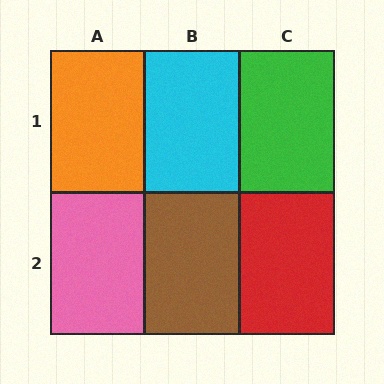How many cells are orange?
1 cell is orange.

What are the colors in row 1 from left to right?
Orange, cyan, green.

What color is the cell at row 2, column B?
Brown.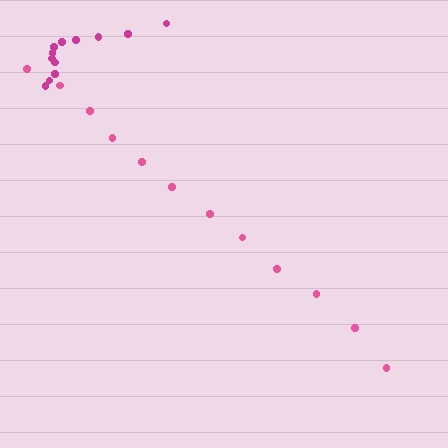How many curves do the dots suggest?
There are 2 distinct paths.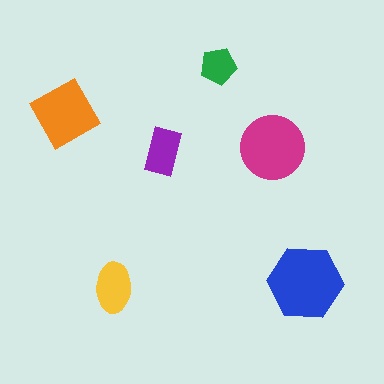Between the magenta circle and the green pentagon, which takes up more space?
The magenta circle.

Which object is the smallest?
The green pentagon.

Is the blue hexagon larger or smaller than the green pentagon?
Larger.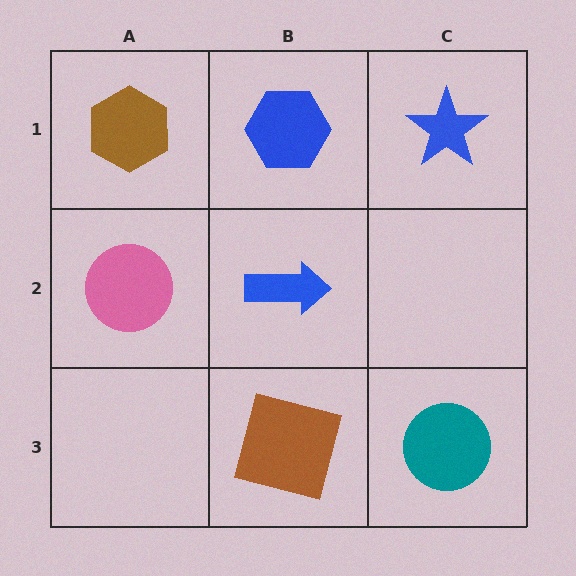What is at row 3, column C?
A teal circle.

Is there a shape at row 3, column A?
No, that cell is empty.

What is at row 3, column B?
A brown square.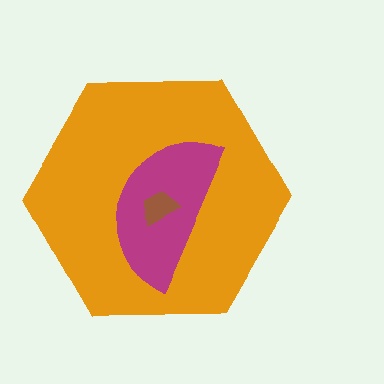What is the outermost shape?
The orange hexagon.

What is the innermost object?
The brown trapezoid.